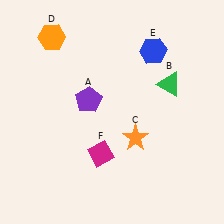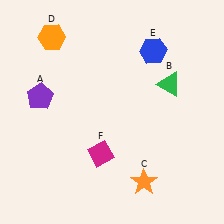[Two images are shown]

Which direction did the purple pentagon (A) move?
The purple pentagon (A) moved left.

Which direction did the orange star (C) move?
The orange star (C) moved down.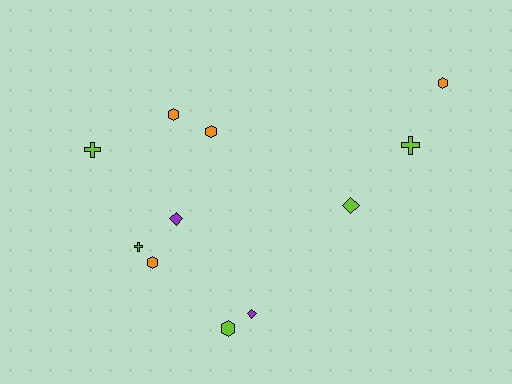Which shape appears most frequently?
Hexagon, with 5 objects.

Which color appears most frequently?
Lime, with 5 objects.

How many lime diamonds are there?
There is 1 lime diamond.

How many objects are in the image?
There are 11 objects.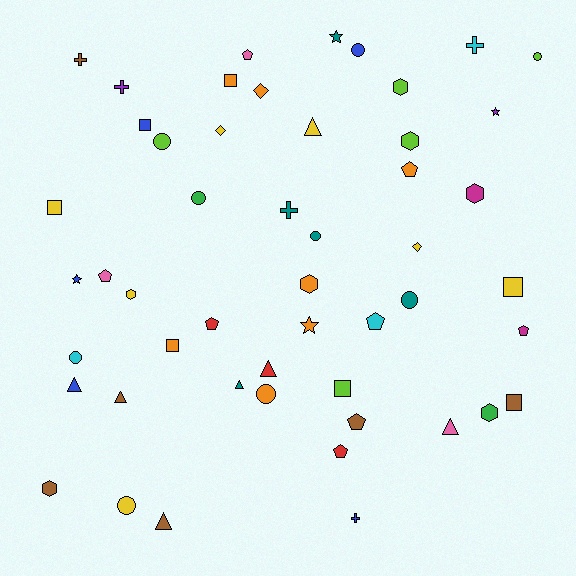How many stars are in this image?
There are 4 stars.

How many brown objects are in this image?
There are 6 brown objects.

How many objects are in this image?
There are 50 objects.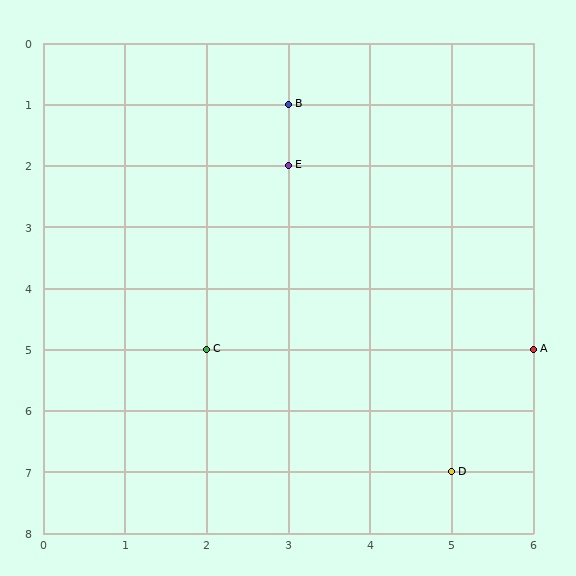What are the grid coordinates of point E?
Point E is at grid coordinates (3, 2).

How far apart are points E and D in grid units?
Points E and D are 2 columns and 5 rows apart (about 5.4 grid units diagonally).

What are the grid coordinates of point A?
Point A is at grid coordinates (6, 5).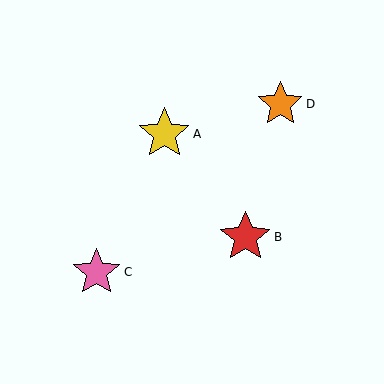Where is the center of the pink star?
The center of the pink star is at (97, 272).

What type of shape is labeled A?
Shape A is a yellow star.